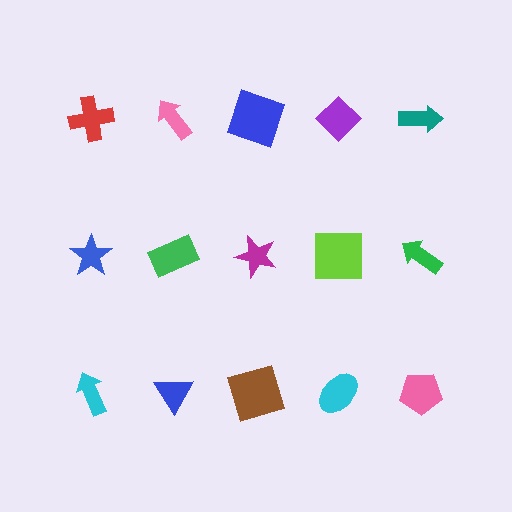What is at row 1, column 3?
A blue square.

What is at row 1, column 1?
A red cross.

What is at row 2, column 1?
A blue star.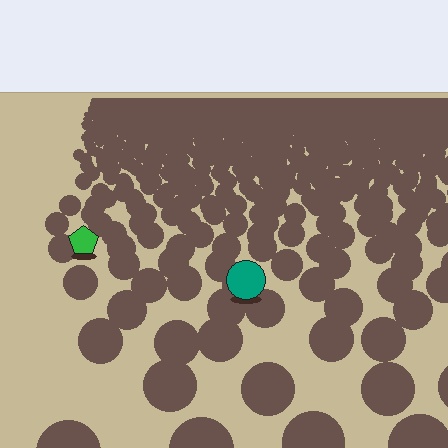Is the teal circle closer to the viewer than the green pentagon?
Yes. The teal circle is closer — you can tell from the texture gradient: the ground texture is coarser near it.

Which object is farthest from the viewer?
The green pentagon is farthest from the viewer. It appears smaller and the ground texture around it is denser.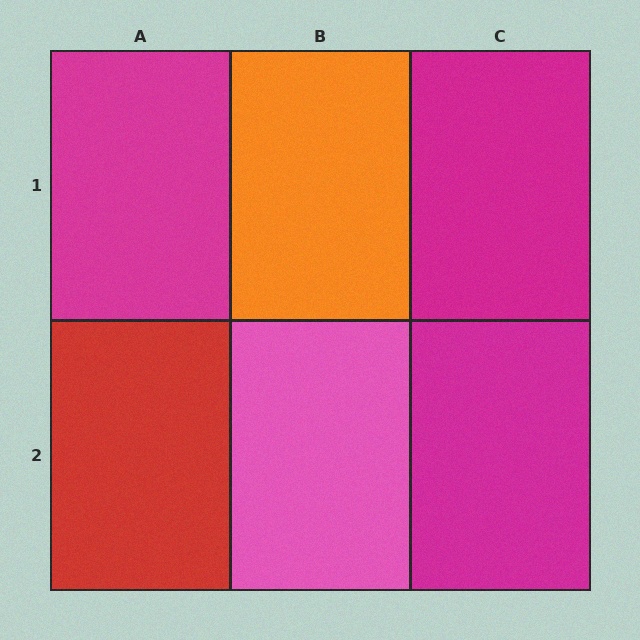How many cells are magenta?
3 cells are magenta.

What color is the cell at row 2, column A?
Red.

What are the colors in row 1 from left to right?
Magenta, orange, magenta.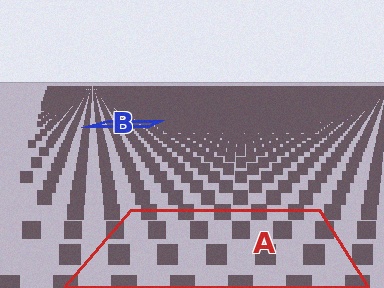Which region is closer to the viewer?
Region A is closer. The texture elements there are larger and more spread out.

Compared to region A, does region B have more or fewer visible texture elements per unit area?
Region B has more texture elements per unit area — they are packed more densely because it is farther away.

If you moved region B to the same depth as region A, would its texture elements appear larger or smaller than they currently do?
They would appear larger. At a closer depth, the same texture elements are projected at a bigger on-screen size.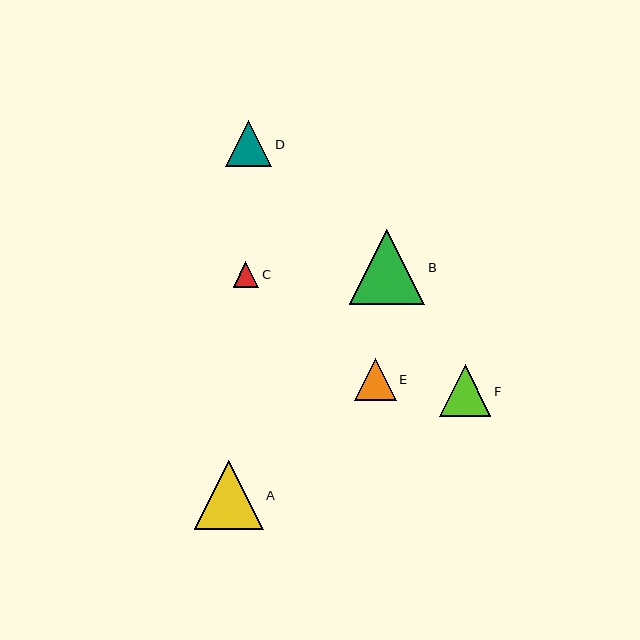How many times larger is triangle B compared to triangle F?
Triangle B is approximately 1.5 times the size of triangle F.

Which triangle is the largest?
Triangle B is the largest with a size of approximately 76 pixels.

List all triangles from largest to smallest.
From largest to smallest: B, A, F, D, E, C.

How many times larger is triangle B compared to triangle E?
Triangle B is approximately 1.8 times the size of triangle E.